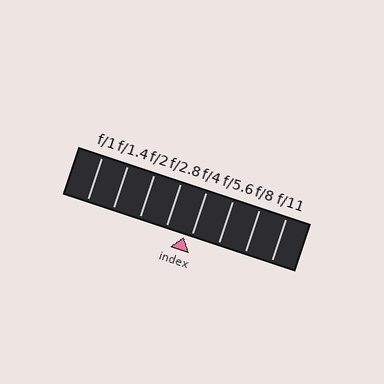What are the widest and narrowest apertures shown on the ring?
The widest aperture shown is f/1 and the narrowest is f/11.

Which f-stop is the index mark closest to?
The index mark is closest to f/4.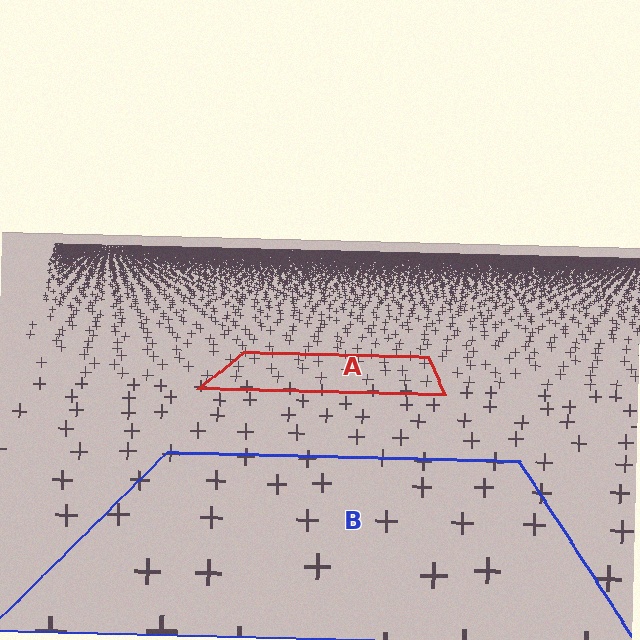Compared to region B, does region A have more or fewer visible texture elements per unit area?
Region A has more texture elements per unit area — they are packed more densely because it is farther away.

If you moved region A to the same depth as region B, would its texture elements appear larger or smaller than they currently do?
They would appear larger. At a closer depth, the same texture elements are projected at a bigger on-screen size.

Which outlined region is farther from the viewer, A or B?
Region A is farther from the viewer — the texture elements inside it appear smaller and more densely packed.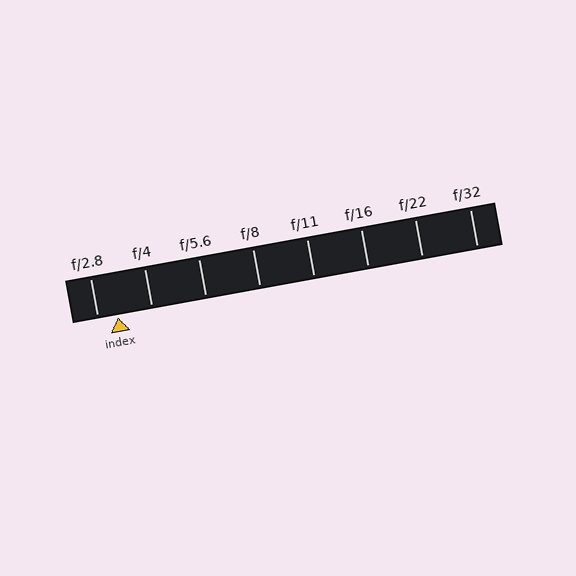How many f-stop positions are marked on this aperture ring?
There are 8 f-stop positions marked.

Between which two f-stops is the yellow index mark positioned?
The index mark is between f/2.8 and f/4.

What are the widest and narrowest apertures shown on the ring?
The widest aperture shown is f/2.8 and the narrowest is f/32.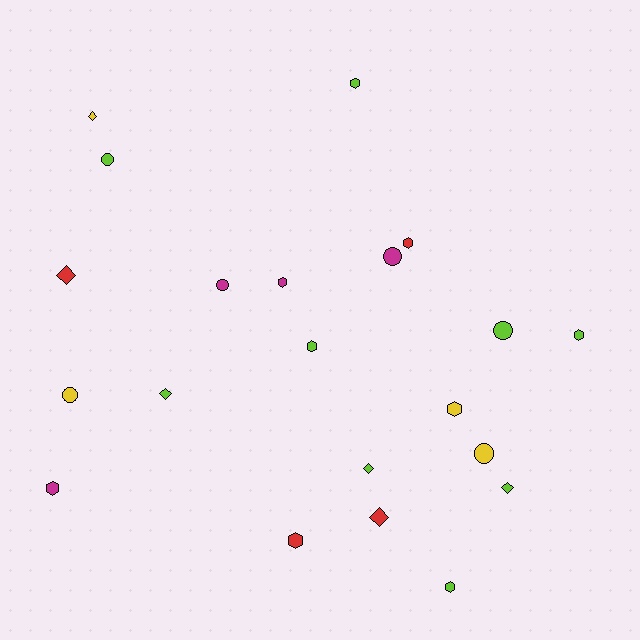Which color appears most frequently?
Lime, with 9 objects.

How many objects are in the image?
There are 21 objects.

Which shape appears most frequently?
Hexagon, with 9 objects.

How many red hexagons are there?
There are 2 red hexagons.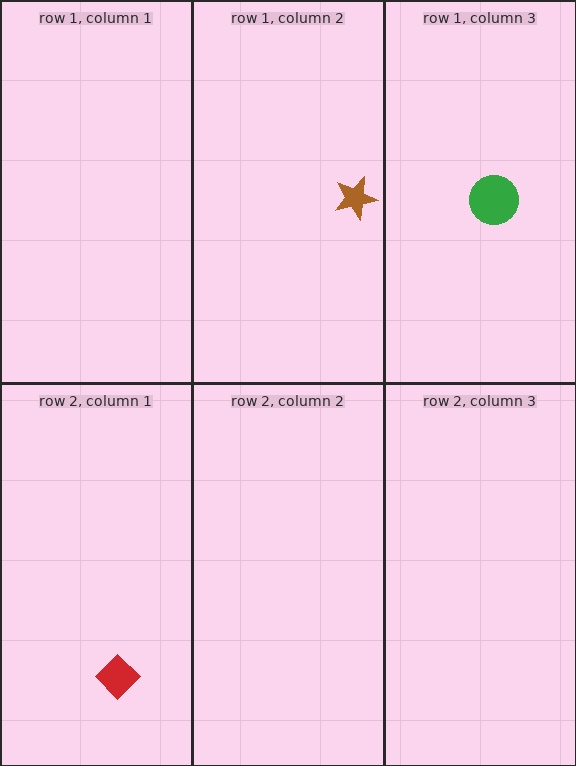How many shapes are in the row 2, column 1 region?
1.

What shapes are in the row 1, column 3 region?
The green circle.